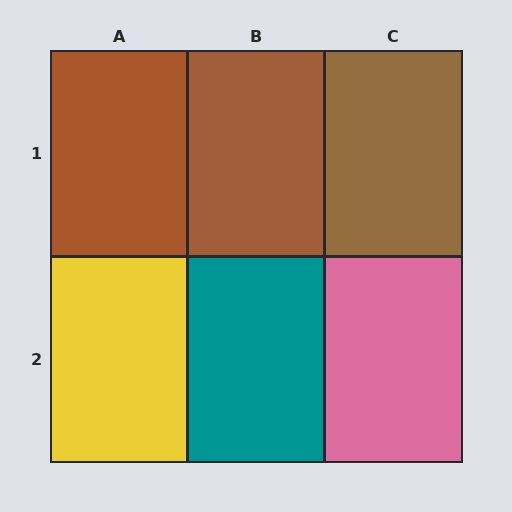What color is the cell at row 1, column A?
Brown.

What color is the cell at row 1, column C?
Brown.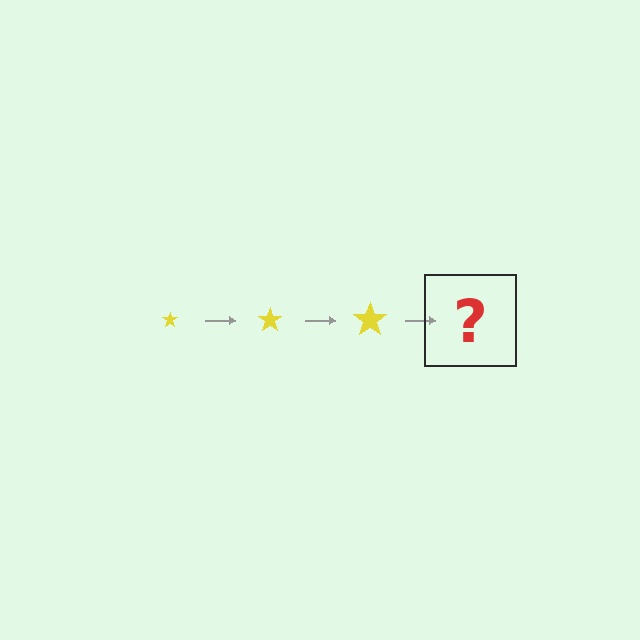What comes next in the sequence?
The next element should be a yellow star, larger than the previous one.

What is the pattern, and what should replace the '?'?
The pattern is that the star gets progressively larger each step. The '?' should be a yellow star, larger than the previous one.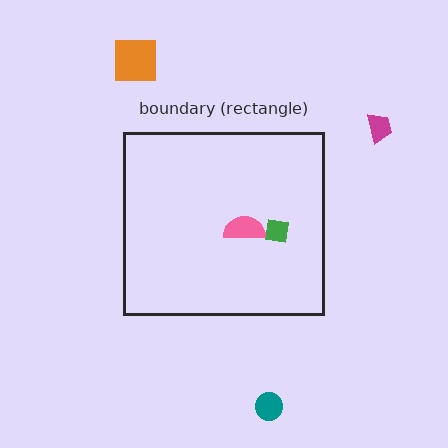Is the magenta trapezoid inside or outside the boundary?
Outside.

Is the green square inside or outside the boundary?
Inside.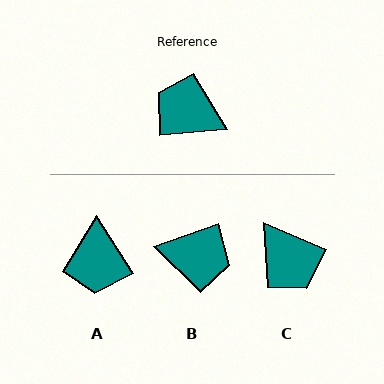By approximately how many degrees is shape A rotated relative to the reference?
Approximately 117 degrees counter-clockwise.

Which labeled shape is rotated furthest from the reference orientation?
B, about 166 degrees away.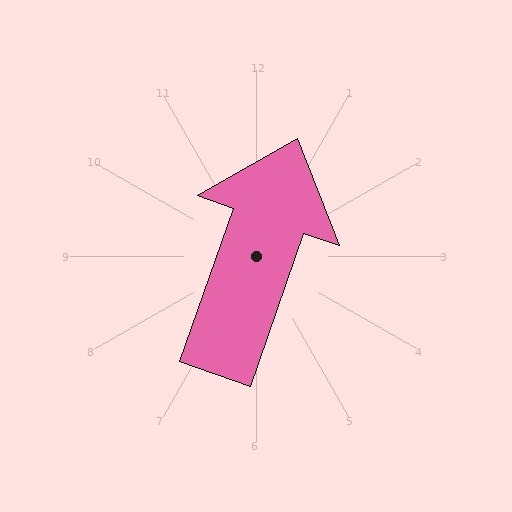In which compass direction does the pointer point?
North.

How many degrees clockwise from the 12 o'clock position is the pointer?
Approximately 19 degrees.